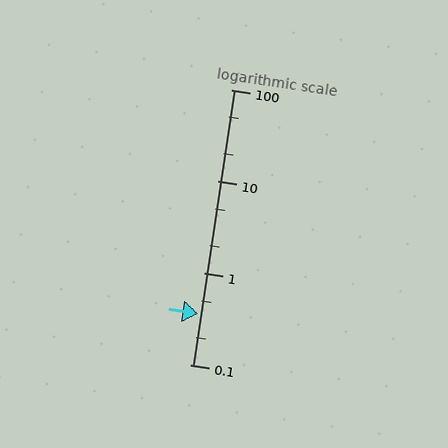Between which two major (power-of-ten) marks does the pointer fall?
The pointer is between 0.1 and 1.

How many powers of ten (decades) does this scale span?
The scale spans 3 decades, from 0.1 to 100.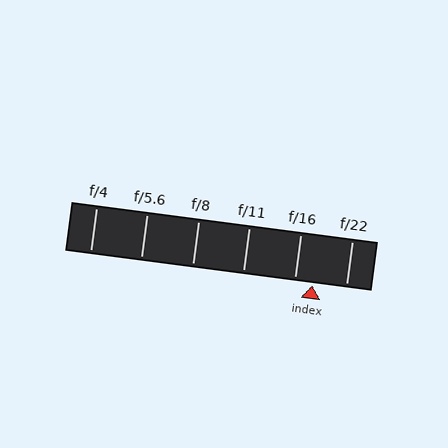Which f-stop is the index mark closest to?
The index mark is closest to f/16.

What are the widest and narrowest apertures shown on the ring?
The widest aperture shown is f/4 and the narrowest is f/22.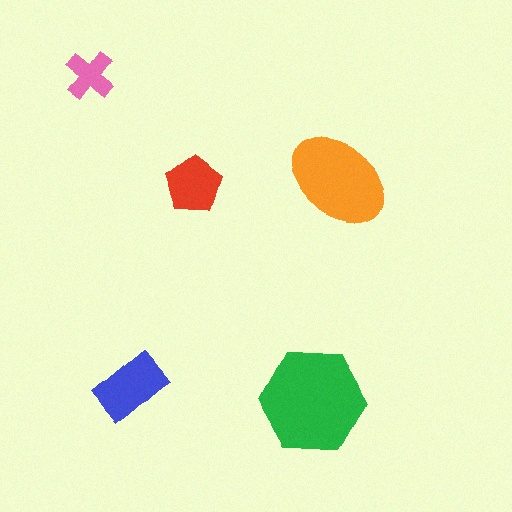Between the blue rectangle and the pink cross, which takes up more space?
The blue rectangle.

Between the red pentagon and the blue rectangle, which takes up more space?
The blue rectangle.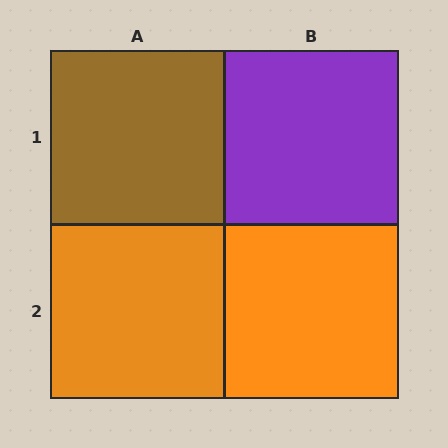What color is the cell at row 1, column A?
Brown.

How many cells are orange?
2 cells are orange.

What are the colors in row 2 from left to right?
Orange, orange.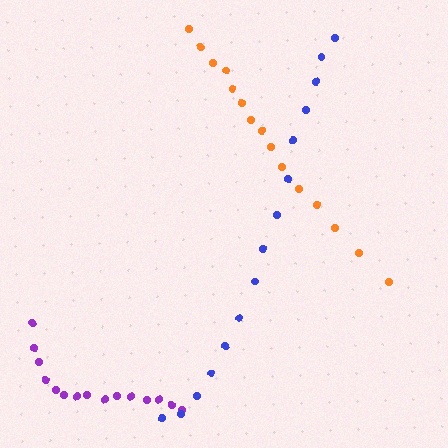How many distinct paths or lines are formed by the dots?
There are 3 distinct paths.